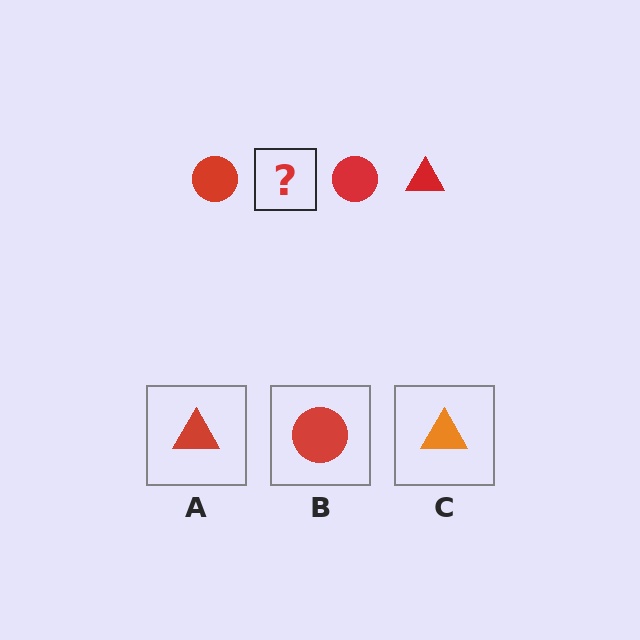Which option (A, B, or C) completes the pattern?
A.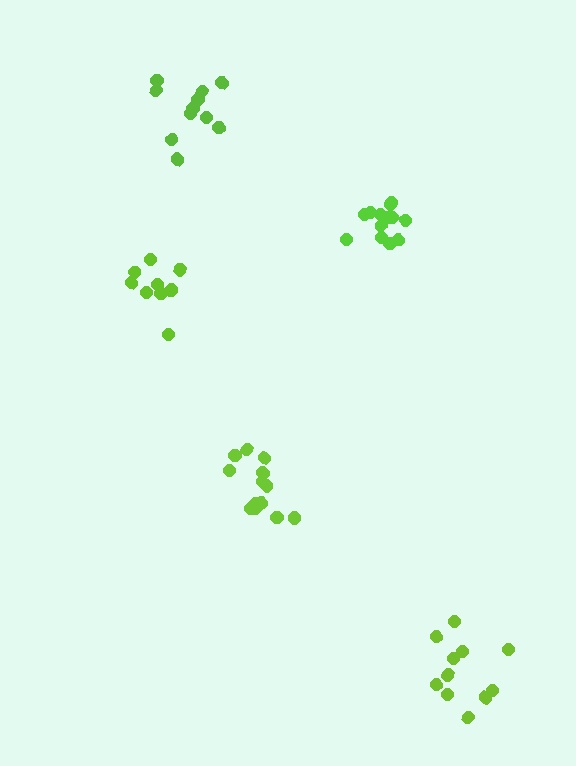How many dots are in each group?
Group 1: 13 dots, Group 2: 11 dots, Group 3: 14 dots, Group 4: 10 dots, Group 5: 11 dots (59 total).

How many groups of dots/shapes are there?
There are 5 groups.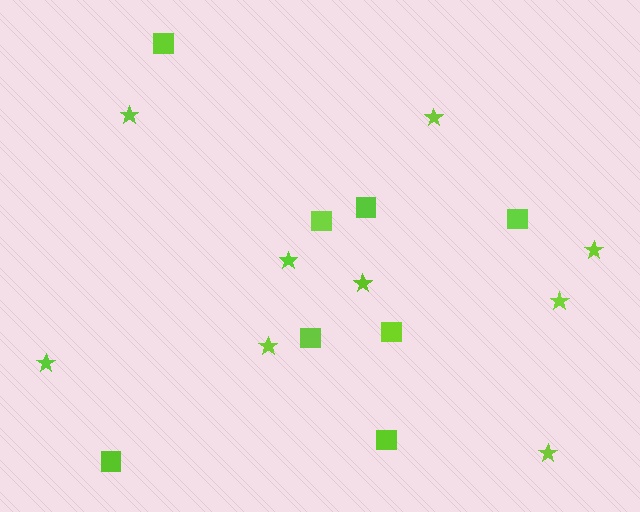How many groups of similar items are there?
There are 2 groups: one group of squares (8) and one group of stars (9).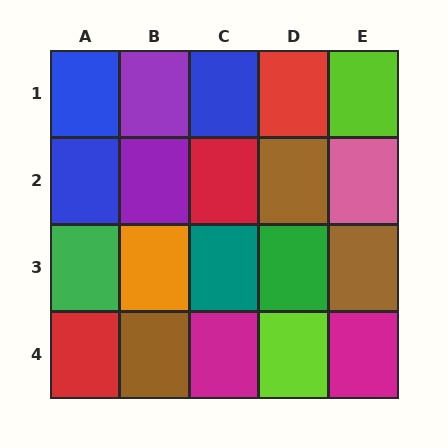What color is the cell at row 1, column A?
Blue.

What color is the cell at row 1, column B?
Purple.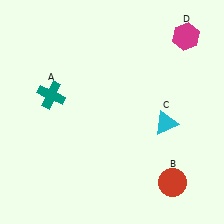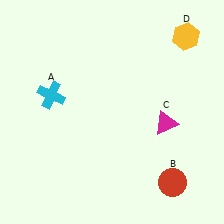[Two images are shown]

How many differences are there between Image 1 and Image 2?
There are 3 differences between the two images.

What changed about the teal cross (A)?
In Image 1, A is teal. In Image 2, it changed to cyan.